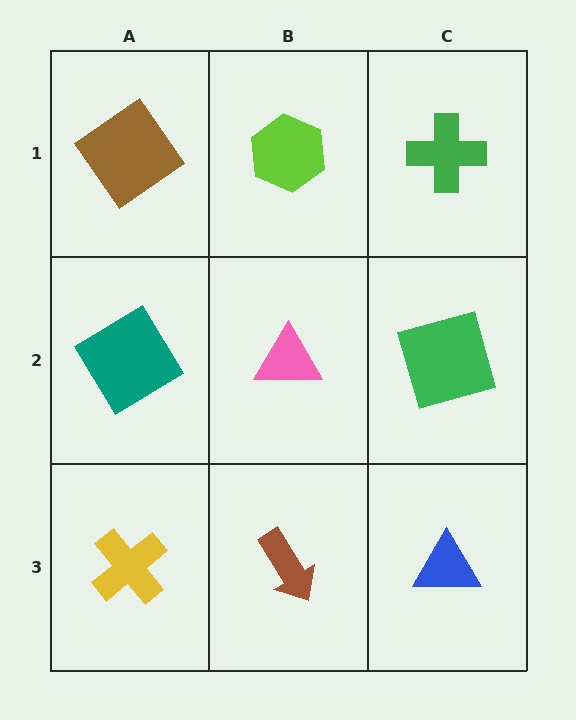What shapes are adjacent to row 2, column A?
A brown diamond (row 1, column A), a yellow cross (row 3, column A), a pink triangle (row 2, column B).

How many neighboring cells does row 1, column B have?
3.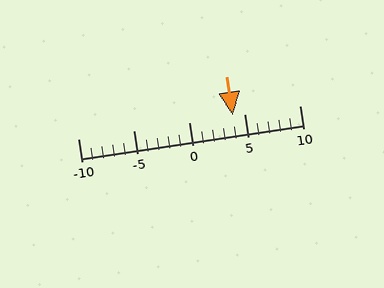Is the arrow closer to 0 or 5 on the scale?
The arrow is closer to 5.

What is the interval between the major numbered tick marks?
The major tick marks are spaced 5 units apart.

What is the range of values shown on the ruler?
The ruler shows values from -10 to 10.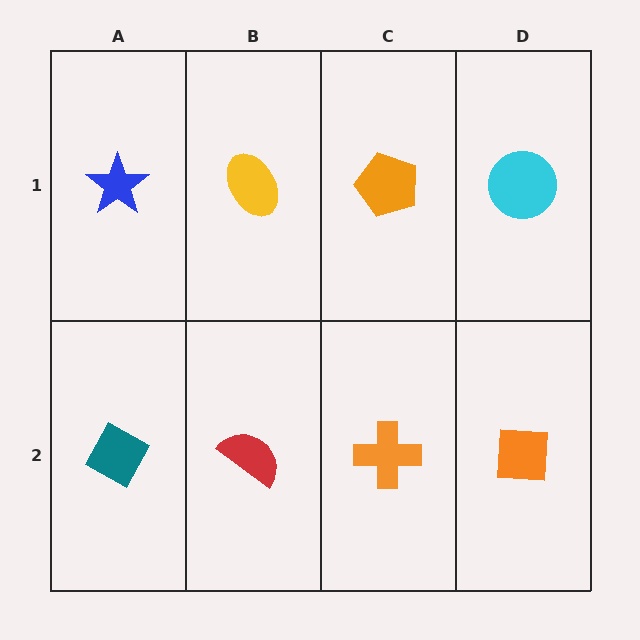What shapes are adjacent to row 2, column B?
A yellow ellipse (row 1, column B), a teal diamond (row 2, column A), an orange cross (row 2, column C).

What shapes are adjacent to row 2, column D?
A cyan circle (row 1, column D), an orange cross (row 2, column C).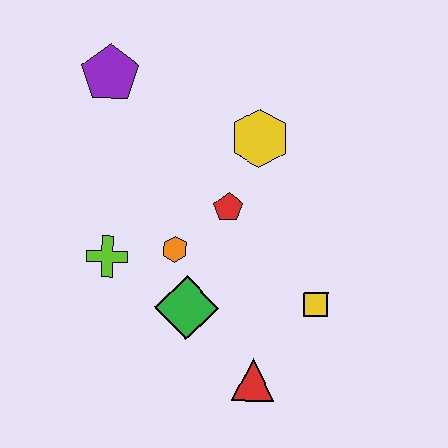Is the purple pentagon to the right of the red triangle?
No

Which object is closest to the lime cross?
The orange hexagon is closest to the lime cross.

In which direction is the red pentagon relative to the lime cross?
The red pentagon is to the right of the lime cross.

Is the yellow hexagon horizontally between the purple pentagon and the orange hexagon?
No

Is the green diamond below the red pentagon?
Yes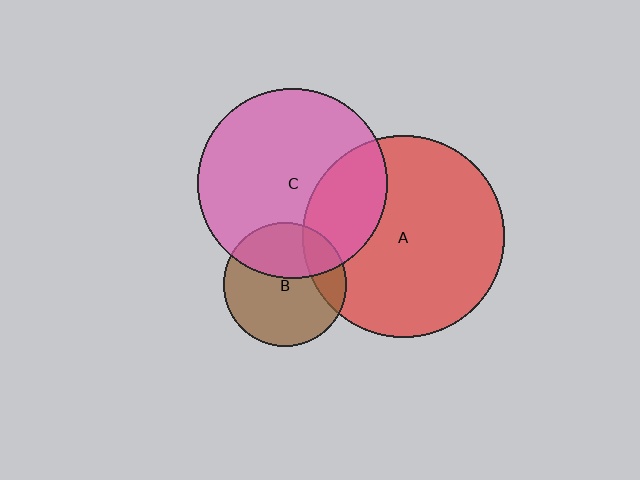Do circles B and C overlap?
Yes.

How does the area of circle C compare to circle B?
Approximately 2.4 times.